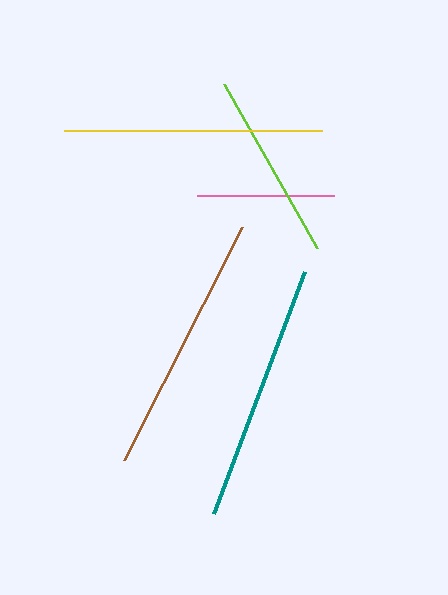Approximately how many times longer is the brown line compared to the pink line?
The brown line is approximately 1.9 times the length of the pink line.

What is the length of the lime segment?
The lime segment is approximately 189 pixels long.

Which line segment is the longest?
The brown line is the longest at approximately 260 pixels.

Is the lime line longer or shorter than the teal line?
The teal line is longer than the lime line.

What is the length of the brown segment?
The brown segment is approximately 260 pixels long.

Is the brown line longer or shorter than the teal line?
The brown line is longer than the teal line.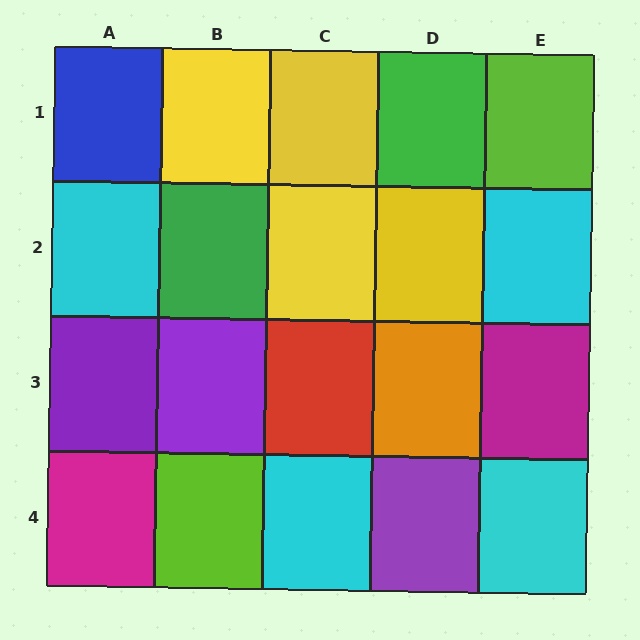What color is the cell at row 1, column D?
Green.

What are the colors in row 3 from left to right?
Purple, purple, red, orange, magenta.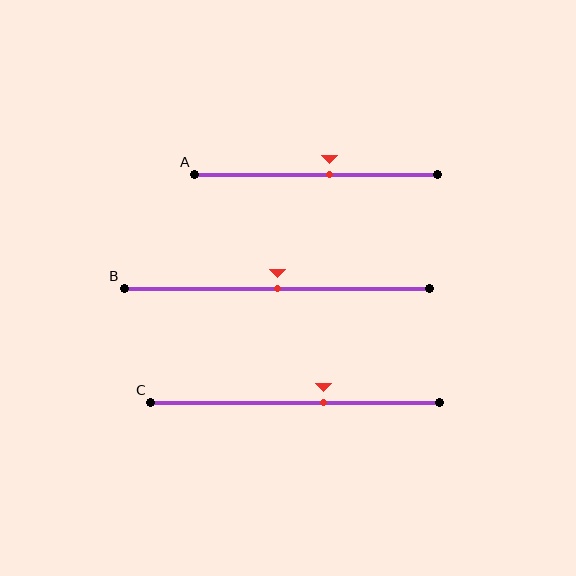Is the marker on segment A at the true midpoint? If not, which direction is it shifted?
No, the marker on segment A is shifted to the right by about 5% of the segment length.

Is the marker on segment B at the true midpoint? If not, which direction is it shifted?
Yes, the marker on segment B is at the true midpoint.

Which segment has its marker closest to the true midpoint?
Segment B has its marker closest to the true midpoint.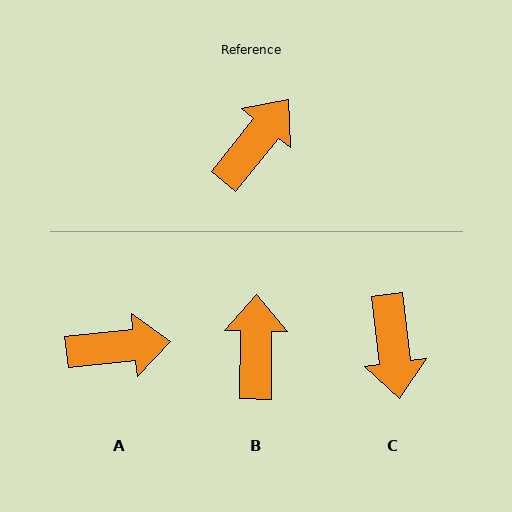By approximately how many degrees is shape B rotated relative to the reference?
Approximately 38 degrees counter-clockwise.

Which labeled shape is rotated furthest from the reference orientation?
C, about 134 degrees away.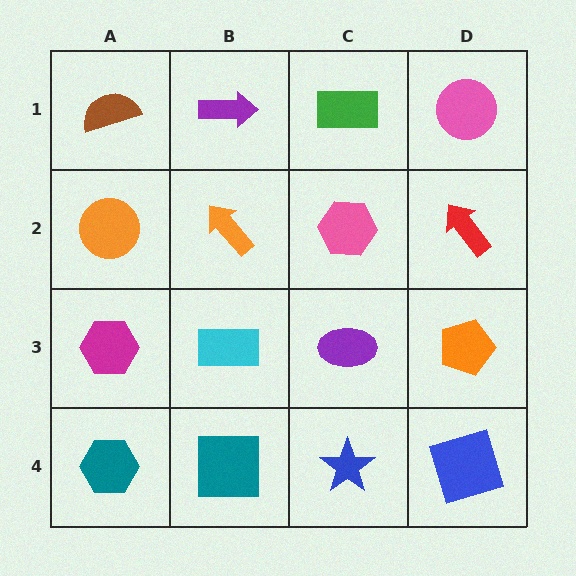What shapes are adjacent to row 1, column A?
An orange circle (row 2, column A), a purple arrow (row 1, column B).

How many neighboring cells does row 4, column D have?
2.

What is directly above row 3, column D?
A red arrow.